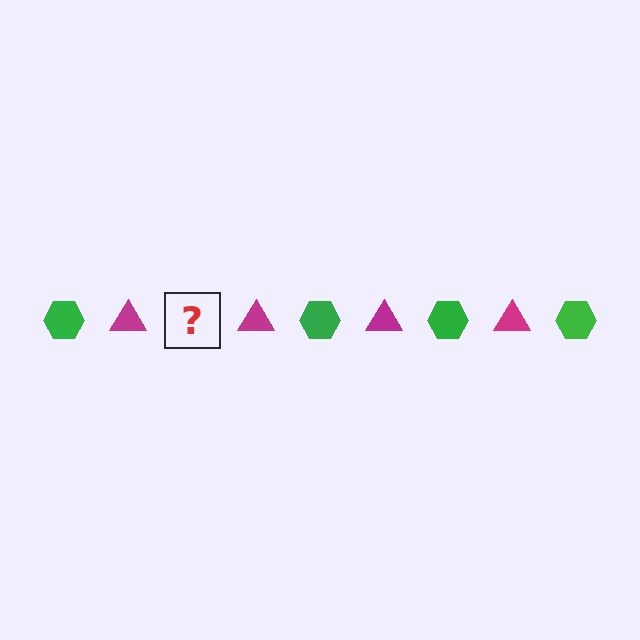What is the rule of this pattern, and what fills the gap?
The rule is that the pattern alternates between green hexagon and magenta triangle. The gap should be filled with a green hexagon.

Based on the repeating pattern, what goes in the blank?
The blank should be a green hexagon.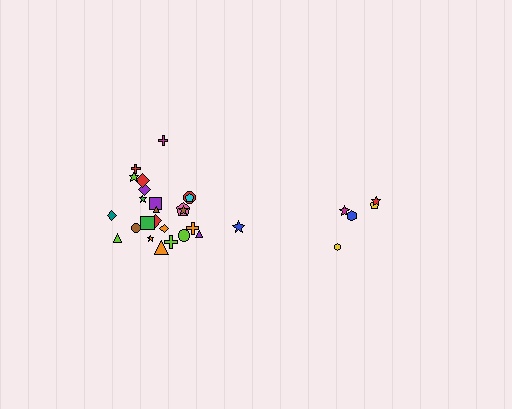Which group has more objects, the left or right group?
The left group.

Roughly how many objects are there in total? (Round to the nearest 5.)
Roughly 30 objects in total.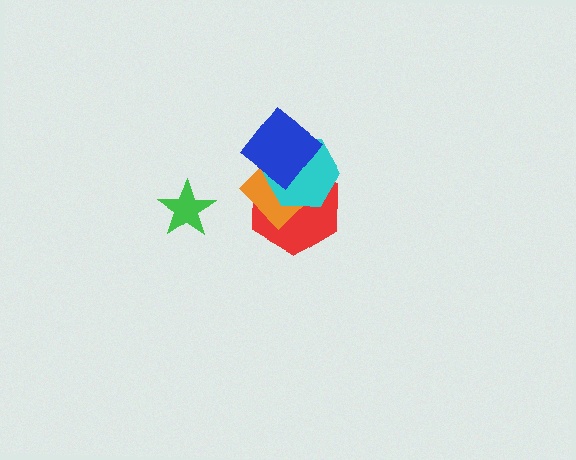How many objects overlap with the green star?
0 objects overlap with the green star.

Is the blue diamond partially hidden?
No, no other shape covers it.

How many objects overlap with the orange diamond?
3 objects overlap with the orange diamond.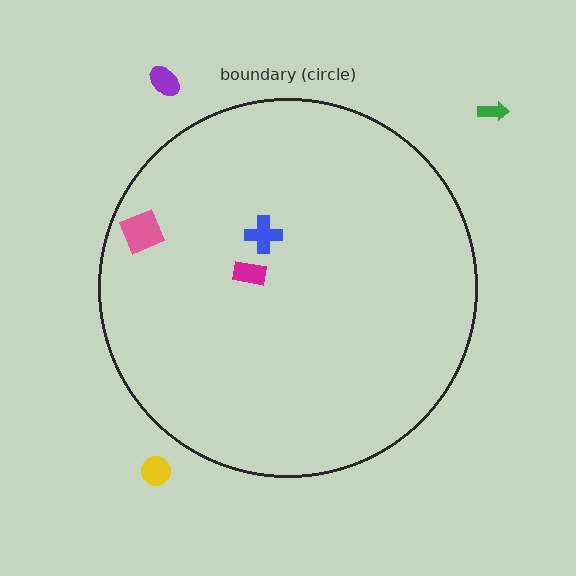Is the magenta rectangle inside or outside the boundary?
Inside.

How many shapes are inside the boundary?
3 inside, 3 outside.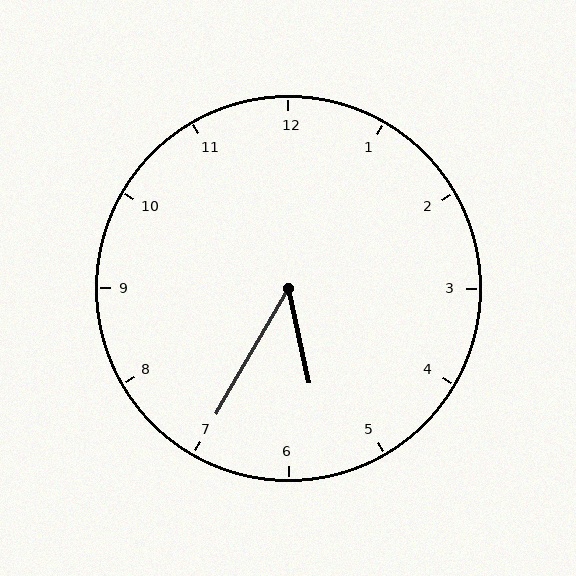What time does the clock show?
5:35.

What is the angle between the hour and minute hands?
Approximately 42 degrees.